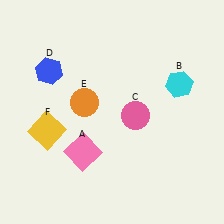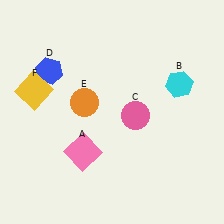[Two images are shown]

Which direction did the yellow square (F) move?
The yellow square (F) moved up.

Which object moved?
The yellow square (F) moved up.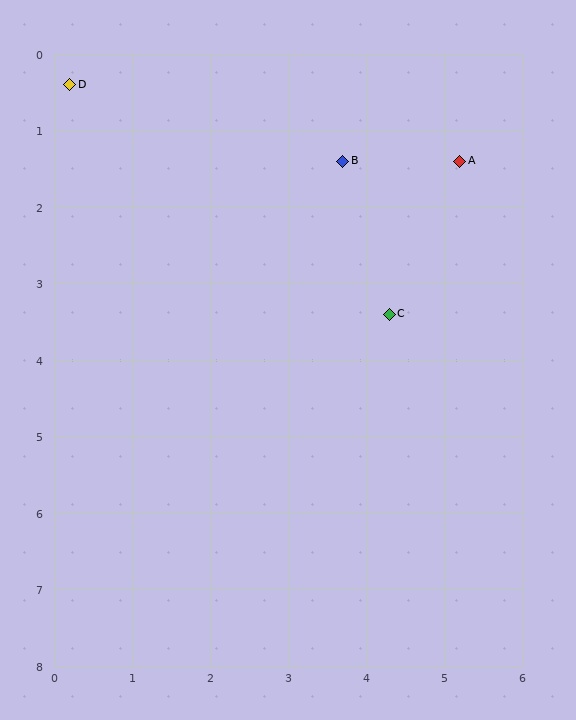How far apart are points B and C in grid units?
Points B and C are about 2.1 grid units apart.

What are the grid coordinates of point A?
Point A is at approximately (5.2, 1.4).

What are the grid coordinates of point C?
Point C is at approximately (4.3, 3.4).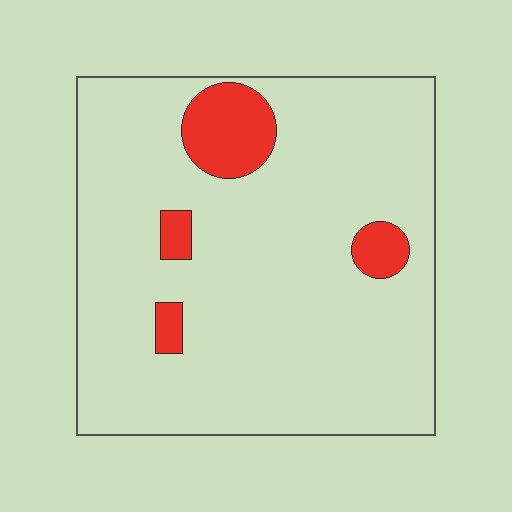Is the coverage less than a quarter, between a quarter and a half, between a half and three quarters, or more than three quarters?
Less than a quarter.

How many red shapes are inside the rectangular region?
4.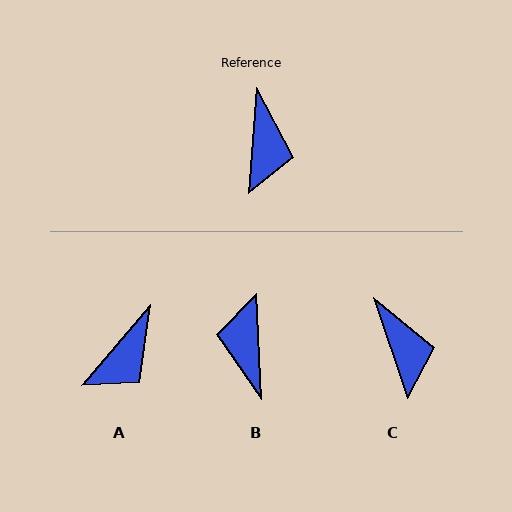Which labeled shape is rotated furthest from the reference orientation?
B, about 173 degrees away.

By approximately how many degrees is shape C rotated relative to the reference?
Approximately 23 degrees counter-clockwise.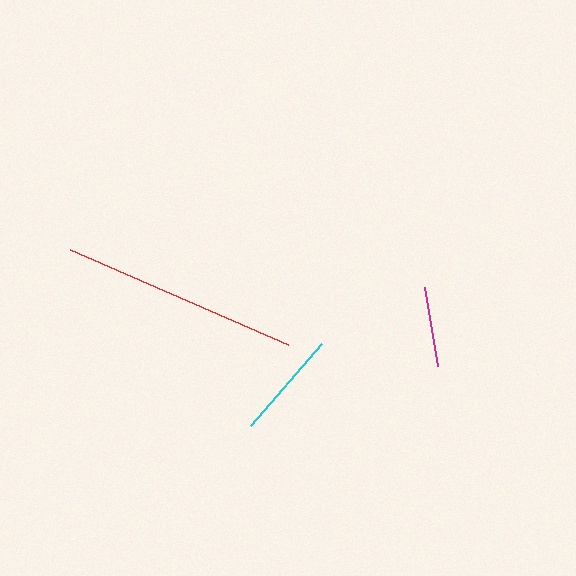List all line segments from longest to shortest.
From longest to shortest: red, cyan, magenta.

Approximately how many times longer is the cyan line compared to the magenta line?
The cyan line is approximately 1.4 times the length of the magenta line.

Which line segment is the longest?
The red line is the longest at approximately 238 pixels.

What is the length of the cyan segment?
The cyan segment is approximately 109 pixels long.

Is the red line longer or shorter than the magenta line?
The red line is longer than the magenta line.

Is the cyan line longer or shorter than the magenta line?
The cyan line is longer than the magenta line.